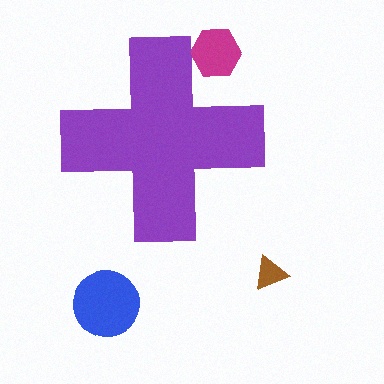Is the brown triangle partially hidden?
No, the brown triangle is fully visible.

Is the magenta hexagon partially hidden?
Yes, the magenta hexagon is partially hidden behind the purple cross.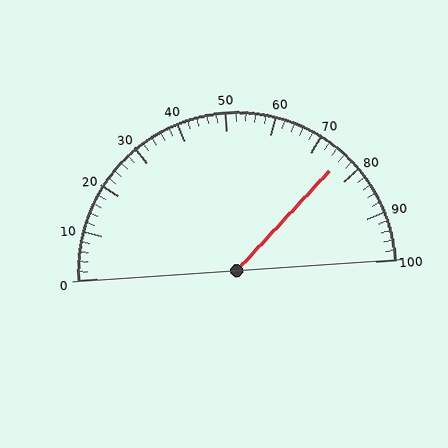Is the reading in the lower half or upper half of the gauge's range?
The reading is in the upper half of the range (0 to 100).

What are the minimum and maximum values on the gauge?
The gauge ranges from 0 to 100.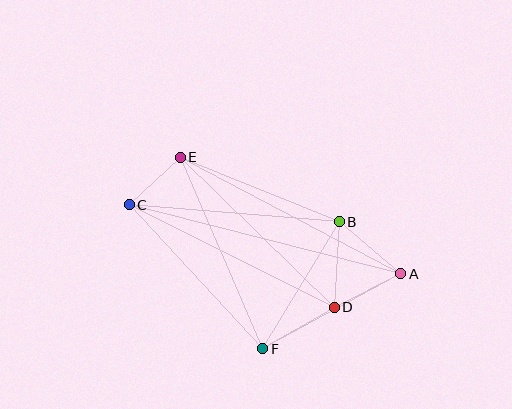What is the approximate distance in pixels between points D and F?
The distance between D and F is approximately 83 pixels.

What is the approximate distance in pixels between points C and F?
The distance between C and F is approximately 197 pixels.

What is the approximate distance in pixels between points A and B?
The distance between A and B is approximately 80 pixels.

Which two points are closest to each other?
Points C and E are closest to each other.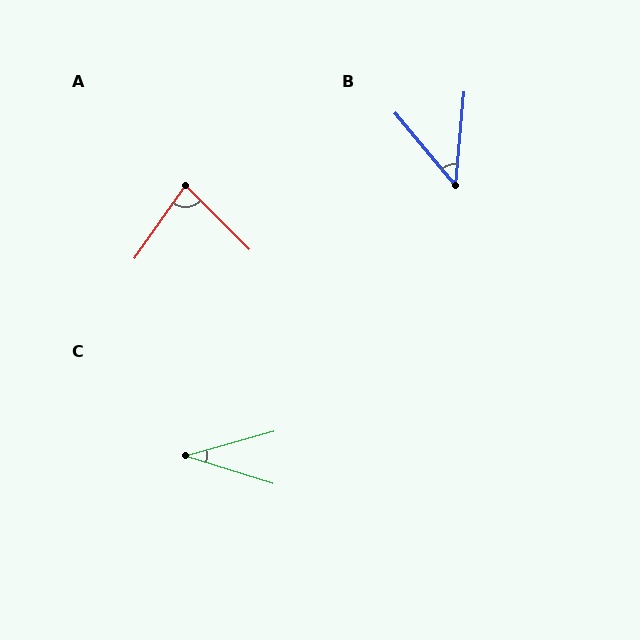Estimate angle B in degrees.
Approximately 45 degrees.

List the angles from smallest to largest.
C (33°), B (45°), A (80°).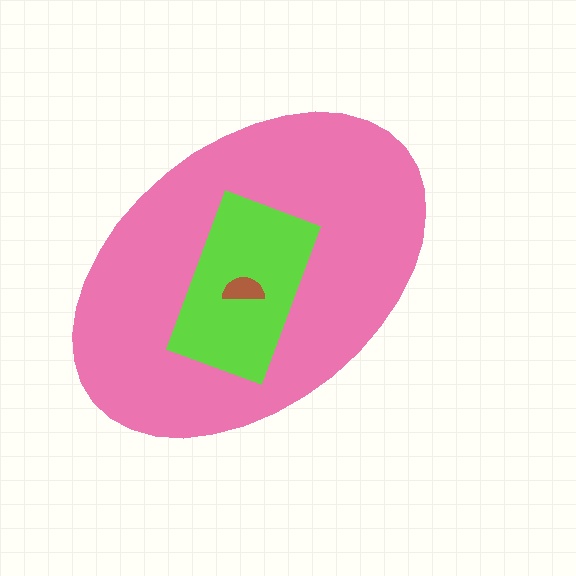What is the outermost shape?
The pink ellipse.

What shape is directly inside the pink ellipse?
The lime rectangle.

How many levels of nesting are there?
3.